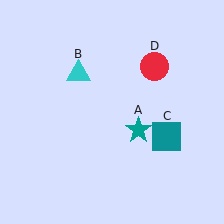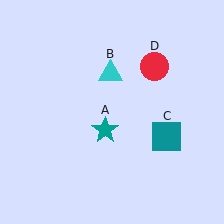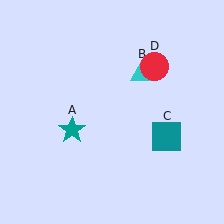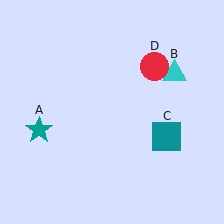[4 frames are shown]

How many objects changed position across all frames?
2 objects changed position: teal star (object A), cyan triangle (object B).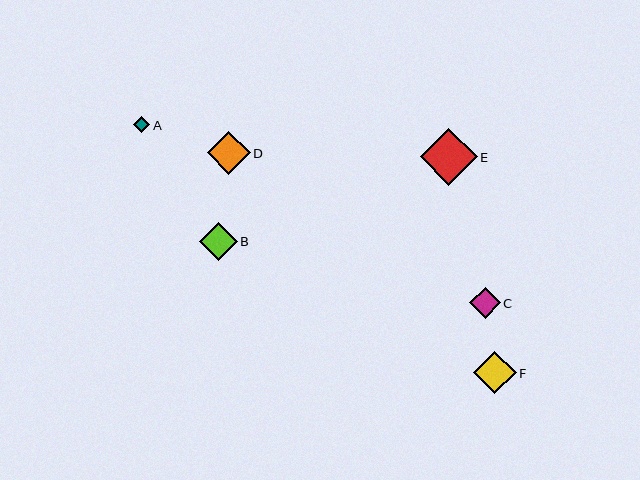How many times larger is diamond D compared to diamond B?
Diamond D is approximately 1.1 times the size of diamond B.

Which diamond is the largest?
Diamond E is the largest with a size of approximately 57 pixels.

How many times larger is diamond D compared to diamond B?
Diamond D is approximately 1.1 times the size of diamond B.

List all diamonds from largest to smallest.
From largest to smallest: E, D, F, B, C, A.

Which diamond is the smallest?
Diamond A is the smallest with a size of approximately 16 pixels.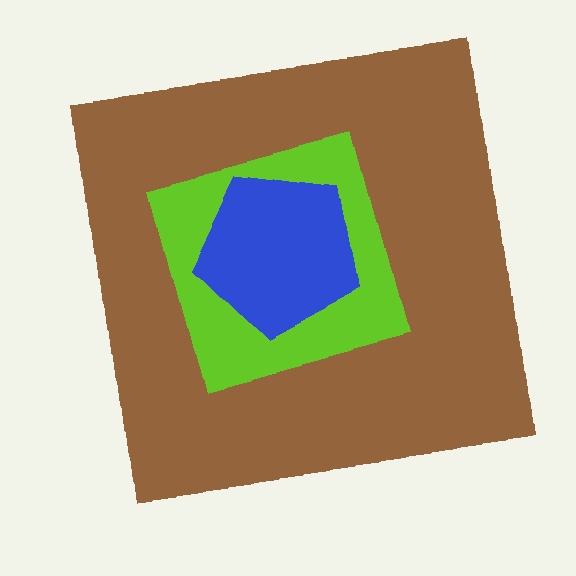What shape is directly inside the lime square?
The blue pentagon.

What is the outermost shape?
The brown square.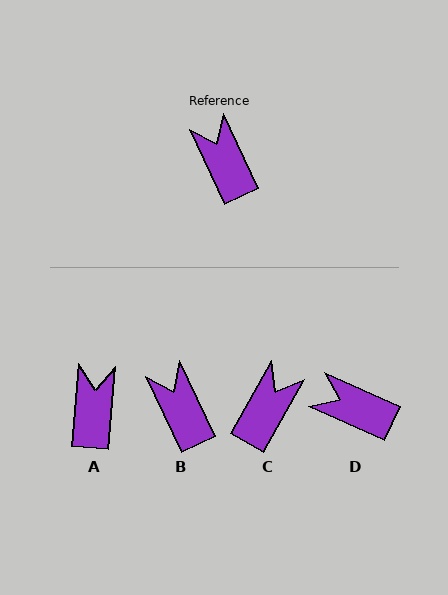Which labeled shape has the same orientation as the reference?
B.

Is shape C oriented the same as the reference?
No, it is off by about 55 degrees.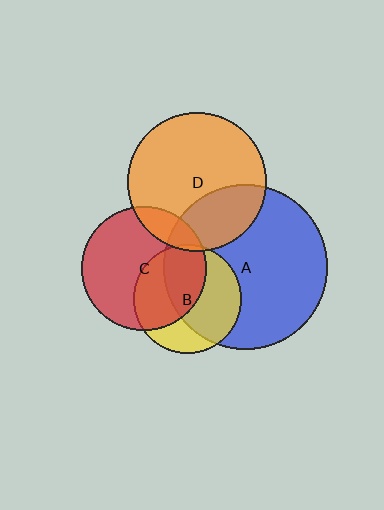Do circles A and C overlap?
Yes.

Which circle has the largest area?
Circle A (blue).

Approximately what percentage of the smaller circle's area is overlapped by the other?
Approximately 25%.